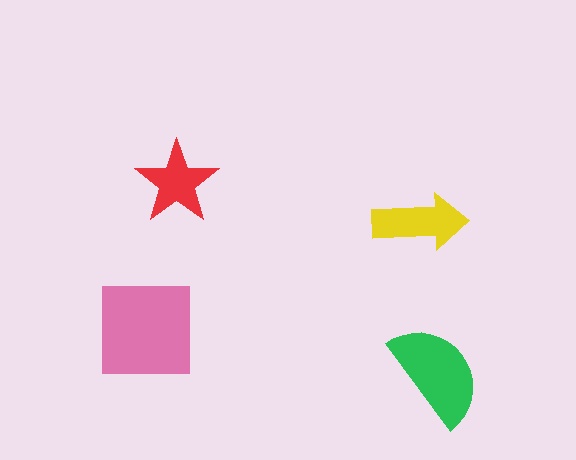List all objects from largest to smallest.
The pink square, the green semicircle, the yellow arrow, the red star.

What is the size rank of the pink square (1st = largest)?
1st.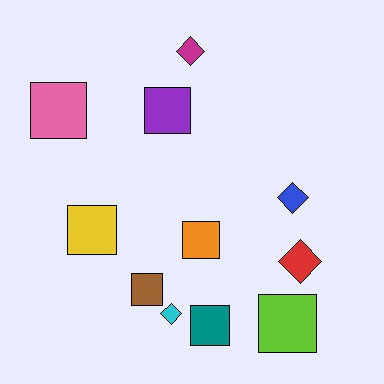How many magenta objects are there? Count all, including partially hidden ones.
There is 1 magenta object.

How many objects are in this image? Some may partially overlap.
There are 11 objects.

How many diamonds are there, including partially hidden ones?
There are 4 diamonds.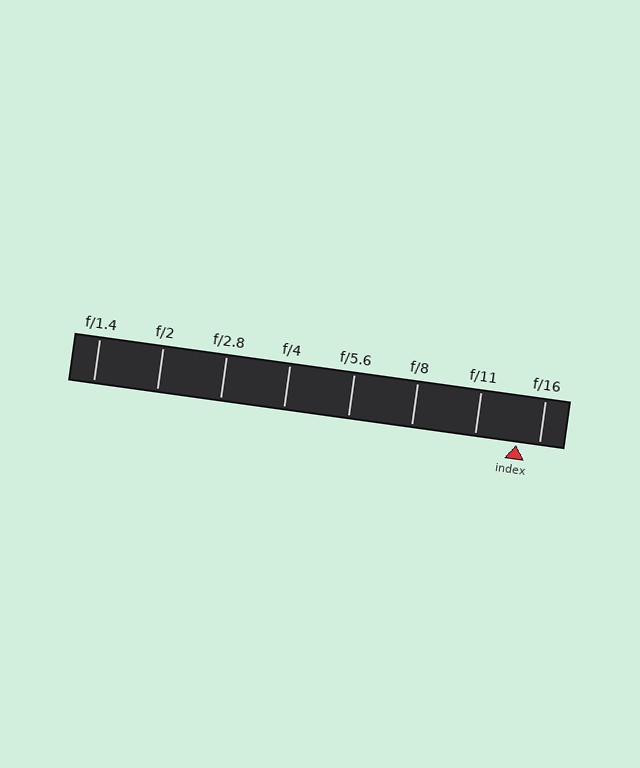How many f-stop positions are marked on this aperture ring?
There are 8 f-stop positions marked.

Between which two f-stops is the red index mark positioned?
The index mark is between f/11 and f/16.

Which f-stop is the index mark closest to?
The index mark is closest to f/16.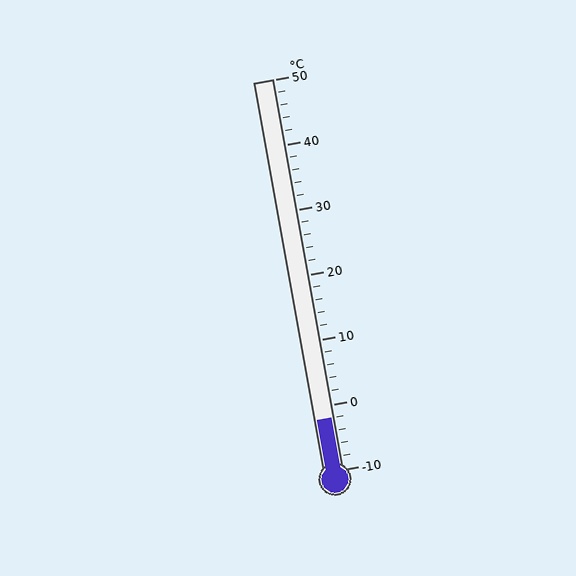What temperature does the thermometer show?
The thermometer shows approximately -2°C.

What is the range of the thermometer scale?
The thermometer scale ranges from -10°C to 50°C.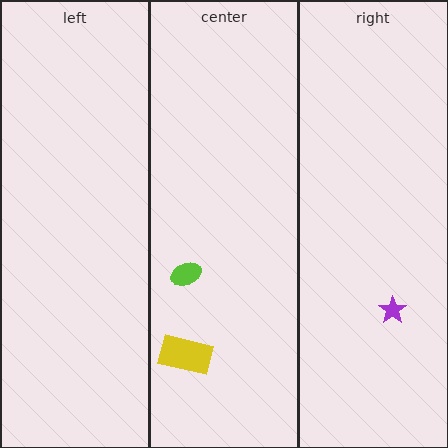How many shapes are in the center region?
2.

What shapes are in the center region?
The yellow rectangle, the lime ellipse.